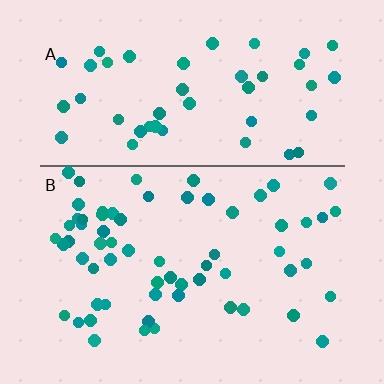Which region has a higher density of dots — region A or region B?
B (the bottom).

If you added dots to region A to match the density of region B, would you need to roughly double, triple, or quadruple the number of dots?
Approximately double.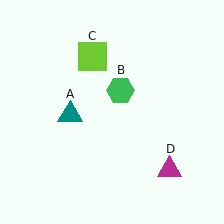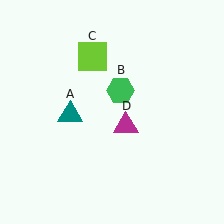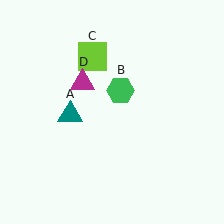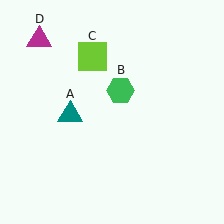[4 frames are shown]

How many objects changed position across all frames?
1 object changed position: magenta triangle (object D).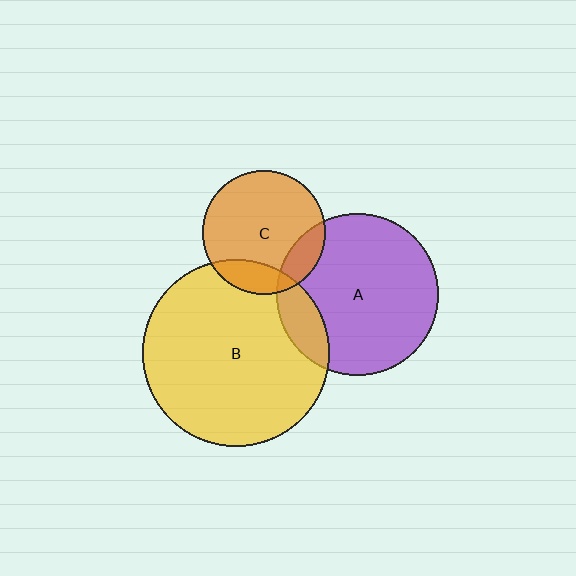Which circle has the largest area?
Circle B (yellow).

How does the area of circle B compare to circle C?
Approximately 2.3 times.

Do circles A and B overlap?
Yes.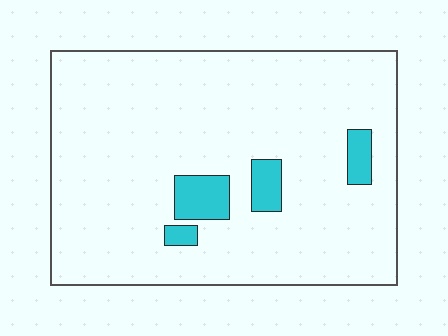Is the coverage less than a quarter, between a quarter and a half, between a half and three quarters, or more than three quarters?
Less than a quarter.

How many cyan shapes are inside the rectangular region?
4.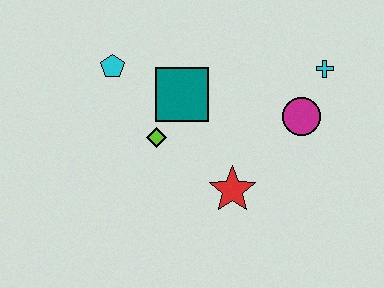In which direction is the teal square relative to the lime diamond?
The teal square is above the lime diamond.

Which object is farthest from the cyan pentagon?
The cyan cross is farthest from the cyan pentagon.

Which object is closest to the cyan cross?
The magenta circle is closest to the cyan cross.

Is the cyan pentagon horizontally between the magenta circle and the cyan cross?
No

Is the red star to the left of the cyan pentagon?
No